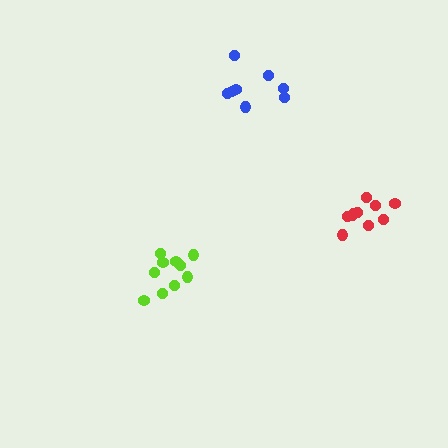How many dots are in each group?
Group 1: 10 dots, Group 2: 8 dots, Group 3: 10 dots (28 total).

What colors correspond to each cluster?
The clusters are colored: lime, blue, red.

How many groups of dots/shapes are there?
There are 3 groups.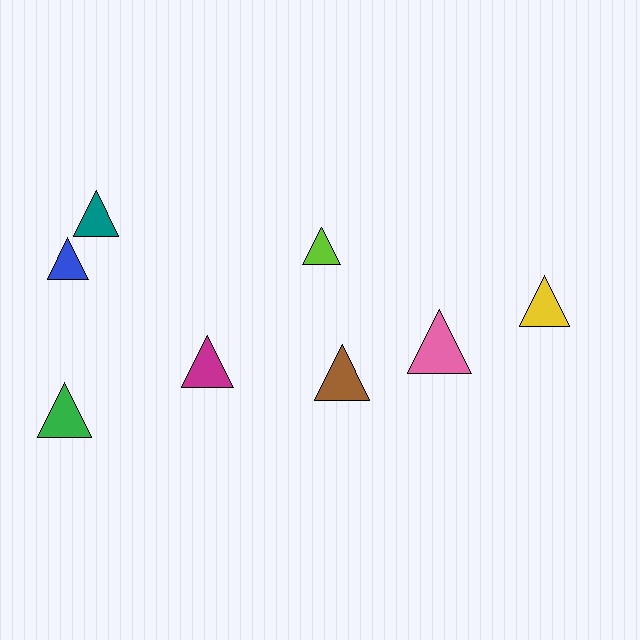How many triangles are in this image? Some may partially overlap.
There are 8 triangles.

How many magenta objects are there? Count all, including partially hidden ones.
There is 1 magenta object.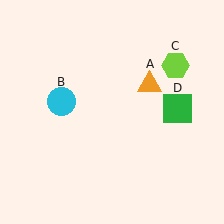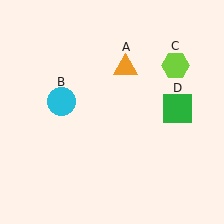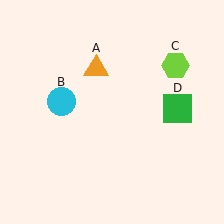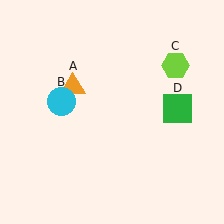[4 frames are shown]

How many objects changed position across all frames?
1 object changed position: orange triangle (object A).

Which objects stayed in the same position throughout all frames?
Cyan circle (object B) and lime hexagon (object C) and green square (object D) remained stationary.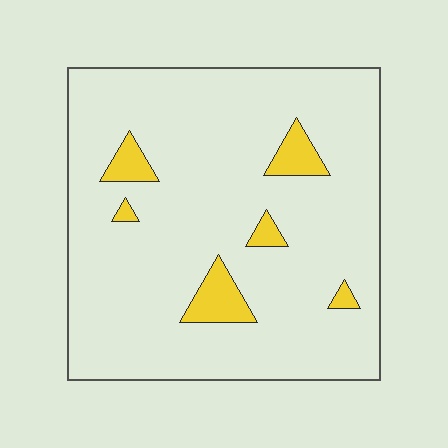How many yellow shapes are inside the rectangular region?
6.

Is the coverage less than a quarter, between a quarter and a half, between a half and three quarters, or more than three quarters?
Less than a quarter.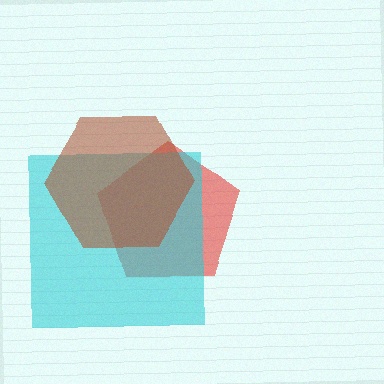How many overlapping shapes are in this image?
There are 3 overlapping shapes in the image.